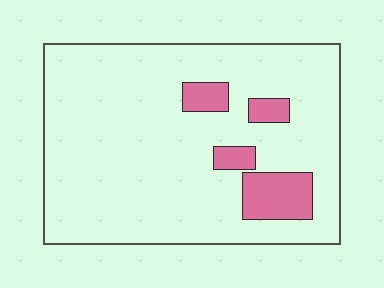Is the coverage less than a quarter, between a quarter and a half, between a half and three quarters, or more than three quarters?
Less than a quarter.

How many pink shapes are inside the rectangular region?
4.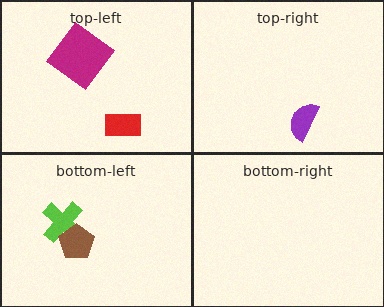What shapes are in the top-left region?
The magenta diamond, the red rectangle.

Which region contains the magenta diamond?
The top-left region.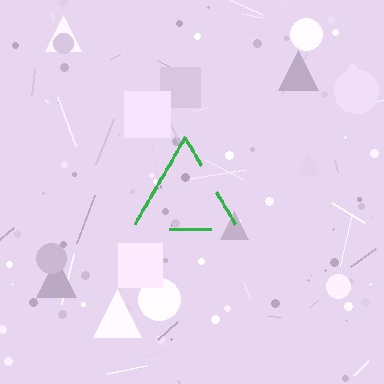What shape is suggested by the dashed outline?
The dashed outline suggests a triangle.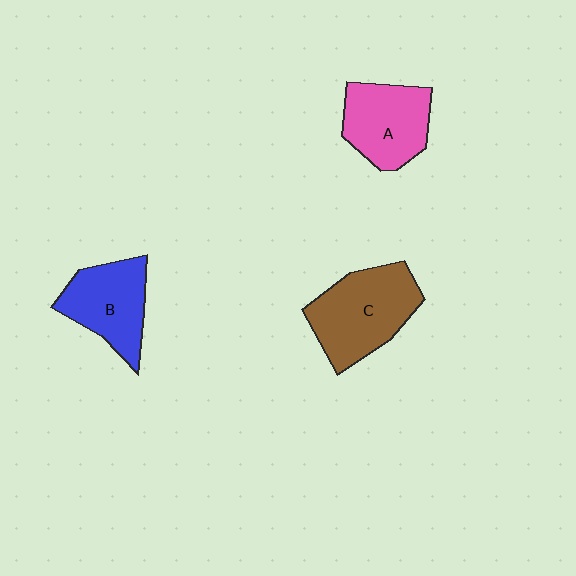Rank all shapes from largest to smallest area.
From largest to smallest: C (brown), A (pink), B (blue).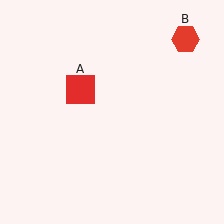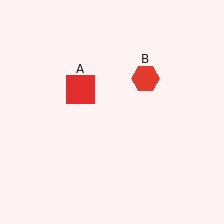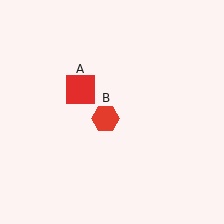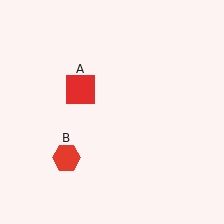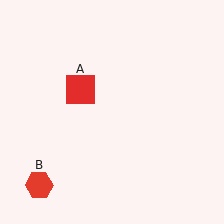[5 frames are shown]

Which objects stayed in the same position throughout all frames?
Red square (object A) remained stationary.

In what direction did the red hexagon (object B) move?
The red hexagon (object B) moved down and to the left.